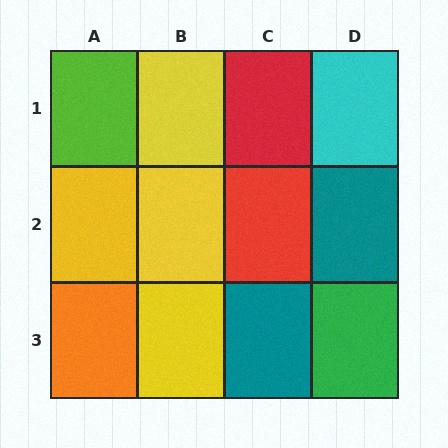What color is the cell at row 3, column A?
Orange.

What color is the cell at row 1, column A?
Lime.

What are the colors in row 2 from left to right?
Yellow, yellow, red, teal.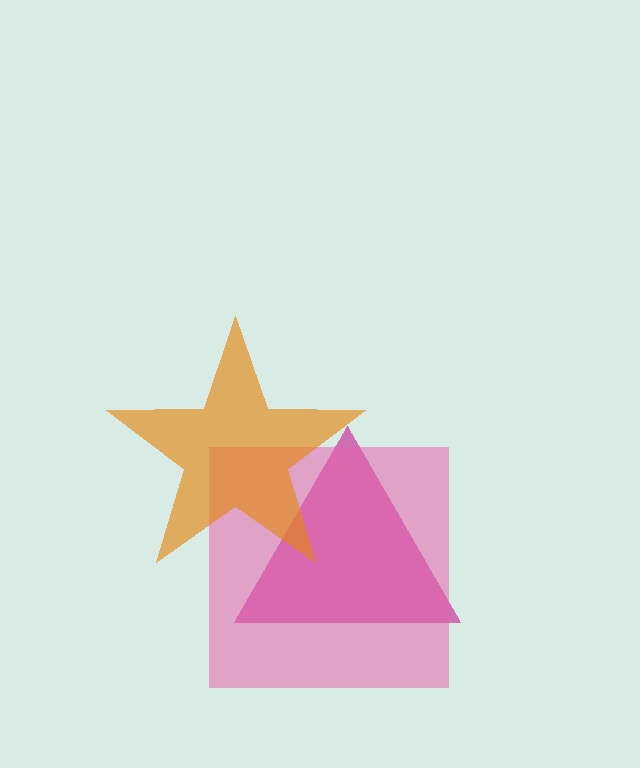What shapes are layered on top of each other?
The layered shapes are: a magenta triangle, a pink square, an orange star.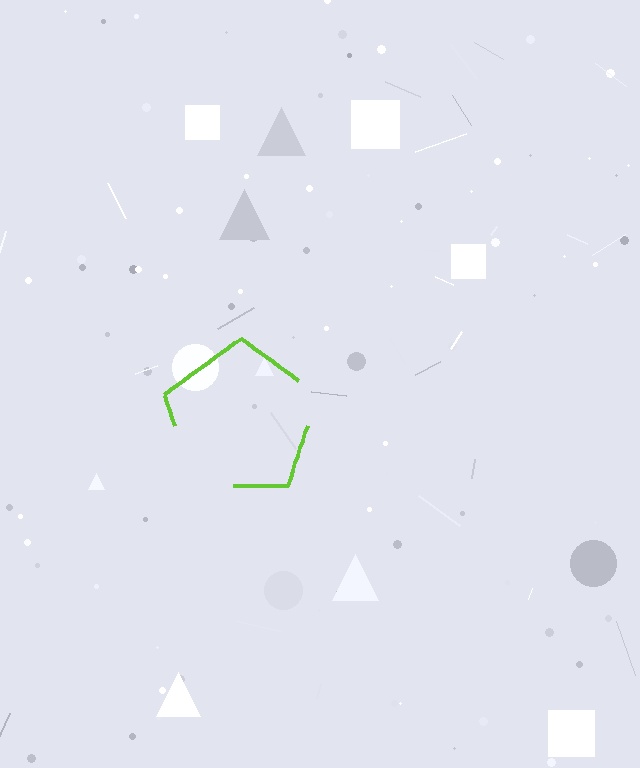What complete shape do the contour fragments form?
The contour fragments form a pentagon.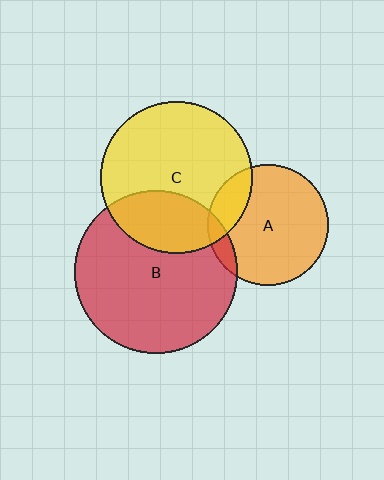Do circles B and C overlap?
Yes.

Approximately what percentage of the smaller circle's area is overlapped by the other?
Approximately 30%.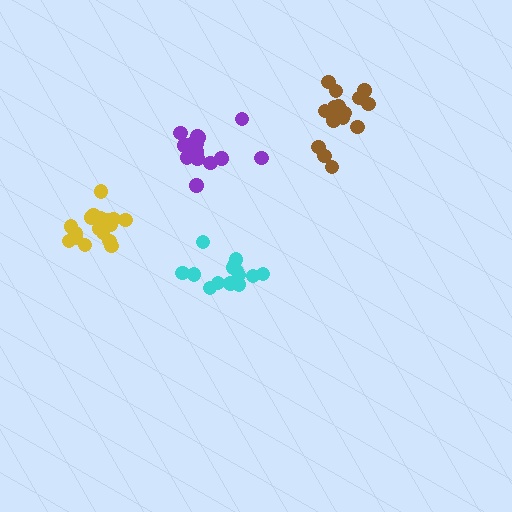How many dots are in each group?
Group 1: 15 dots, Group 2: 17 dots, Group 3: 14 dots, Group 4: 14 dots (60 total).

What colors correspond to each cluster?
The clusters are colored: brown, yellow, purple, cyan.